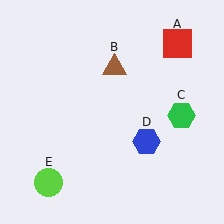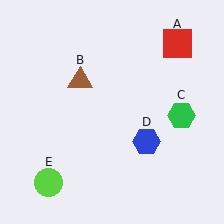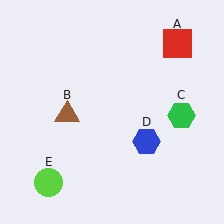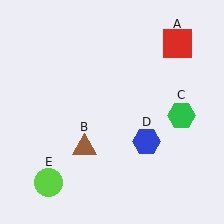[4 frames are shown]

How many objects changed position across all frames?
1 object changed position: brown triangle (object B).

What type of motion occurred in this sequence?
The brown triangle (object B) rotated counterclockwise around the center of the scene.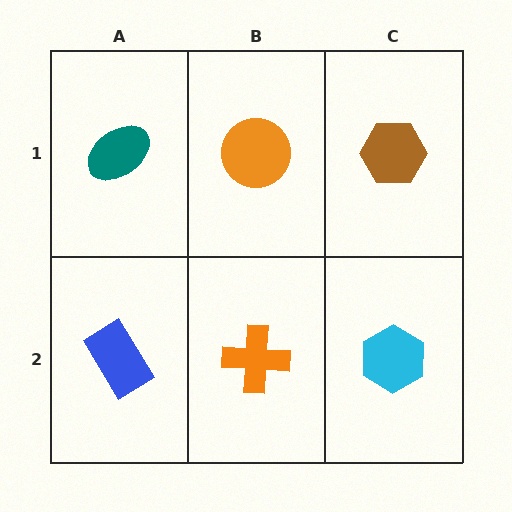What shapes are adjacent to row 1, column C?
A cyan hexagon (row 2, column C), an orange circle (row 1, column B).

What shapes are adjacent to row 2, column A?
A teal ellipse (row 1, column A), an orange cross (row 2, column B).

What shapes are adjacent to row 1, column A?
A blue rectangle (row 2, column A), an orange circle (row 1, column B).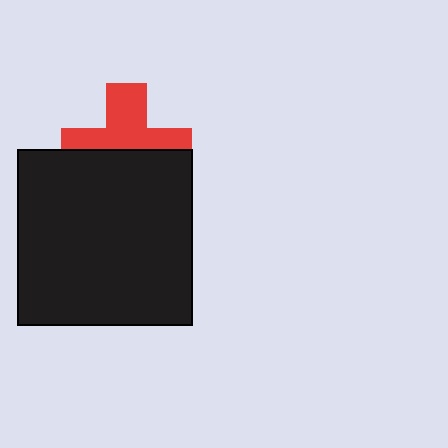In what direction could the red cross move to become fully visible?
The red cross could move up. That would shift it out from behind the black square entirely.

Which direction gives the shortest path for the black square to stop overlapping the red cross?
Moving down gives the shortest separation.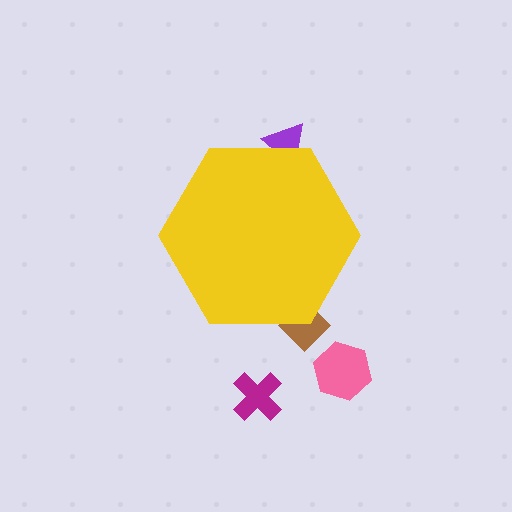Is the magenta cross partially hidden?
No, the magenta cross is fully visible.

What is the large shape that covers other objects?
A yellow hexagon.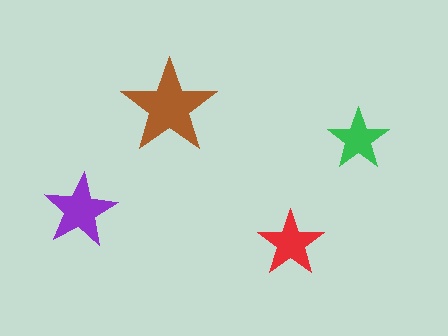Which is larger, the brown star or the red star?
The brown one.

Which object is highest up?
The brown star is topmost.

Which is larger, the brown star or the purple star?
The brown one.